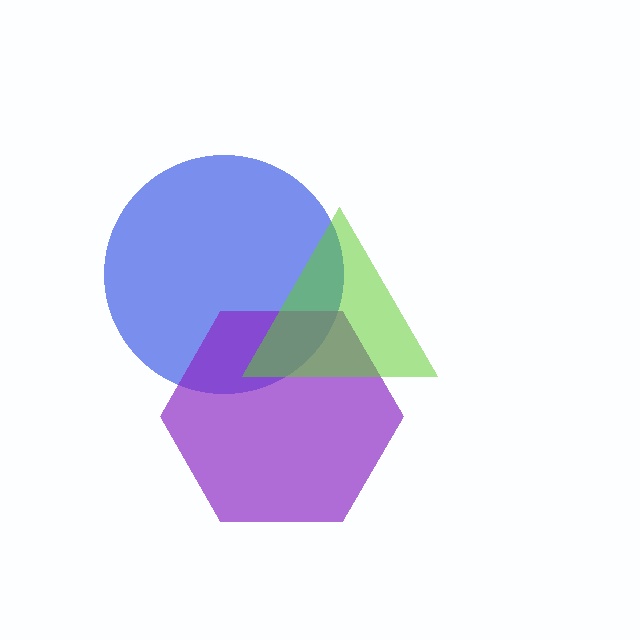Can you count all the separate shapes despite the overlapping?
Yes, there are 3 separate shapes.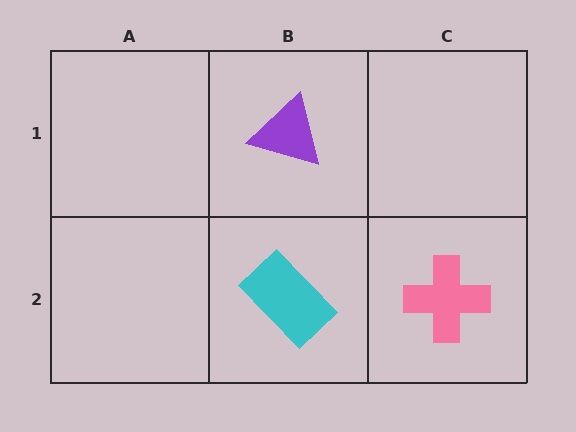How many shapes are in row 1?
1 shape.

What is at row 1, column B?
A purple triangle.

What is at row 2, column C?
A pink cross.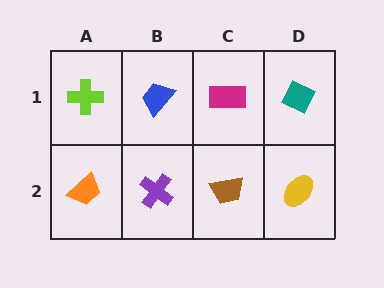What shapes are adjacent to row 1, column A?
An orange trapezoid (row 2, column A), a blue trapezoid (row 1, column B).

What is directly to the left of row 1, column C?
A blue trapezoid.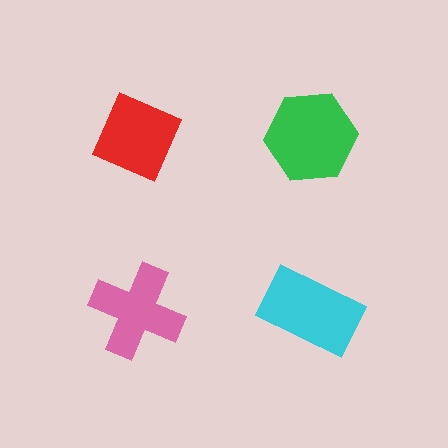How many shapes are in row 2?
2 shapes.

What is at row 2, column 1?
A pink cross.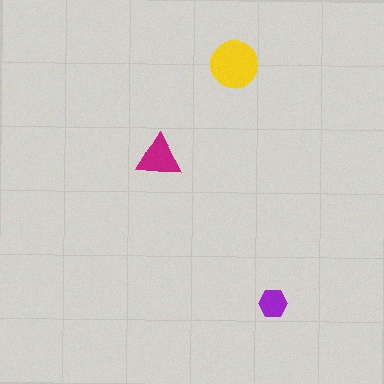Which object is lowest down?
The purple hexagon is bottommost.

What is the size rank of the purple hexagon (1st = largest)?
3rd.